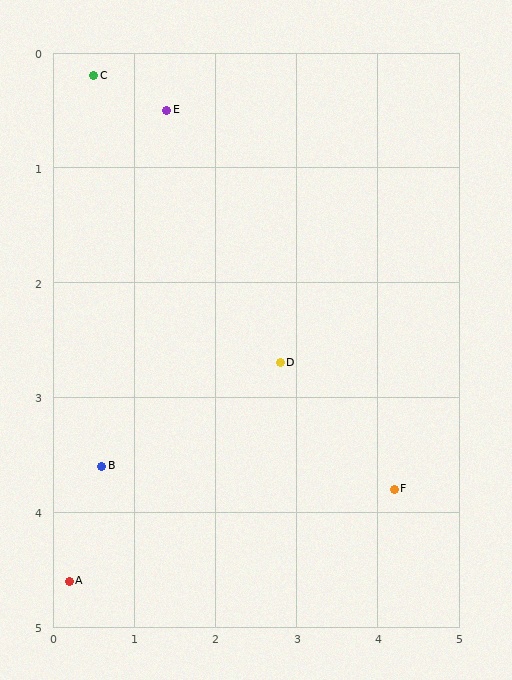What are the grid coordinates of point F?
Point F is at approximately (4.2, 3.8).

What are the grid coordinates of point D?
Point D is at approximately (2.8, 2.7).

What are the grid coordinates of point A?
Point A is at approximately (0.2, 4.6).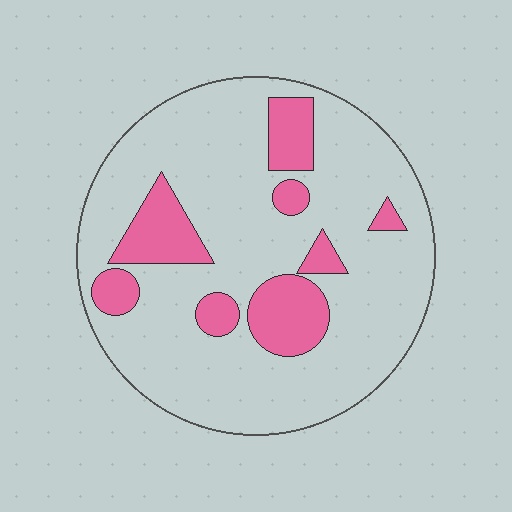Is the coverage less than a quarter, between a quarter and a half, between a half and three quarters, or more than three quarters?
Less than a quarter.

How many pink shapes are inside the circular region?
8.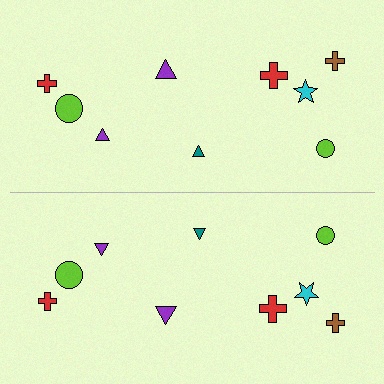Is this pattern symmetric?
Yes, this pattern has bilateral (reflection) symmetry.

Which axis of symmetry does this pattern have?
The pattern has a horizontal axis of symmetry running through the center of the image.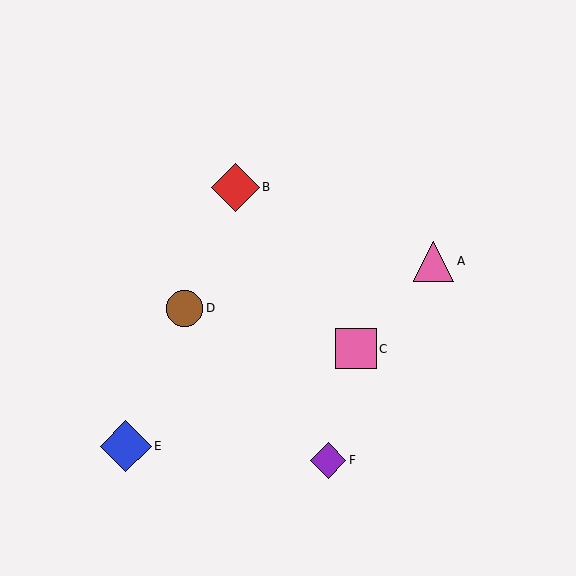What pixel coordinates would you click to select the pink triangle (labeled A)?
Click at (433, 261) to select the pink triangle A.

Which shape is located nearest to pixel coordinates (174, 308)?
The brown circle (labeled D) at (185, 308) is nearest to that location.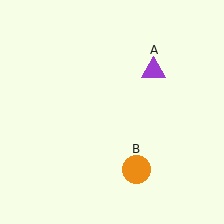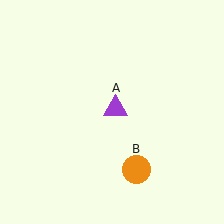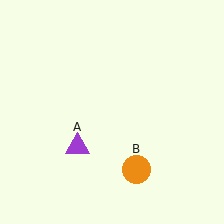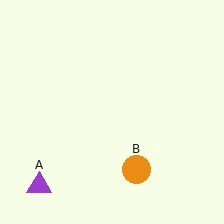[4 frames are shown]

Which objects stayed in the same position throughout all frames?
Orange circle (object B) remained stationary.